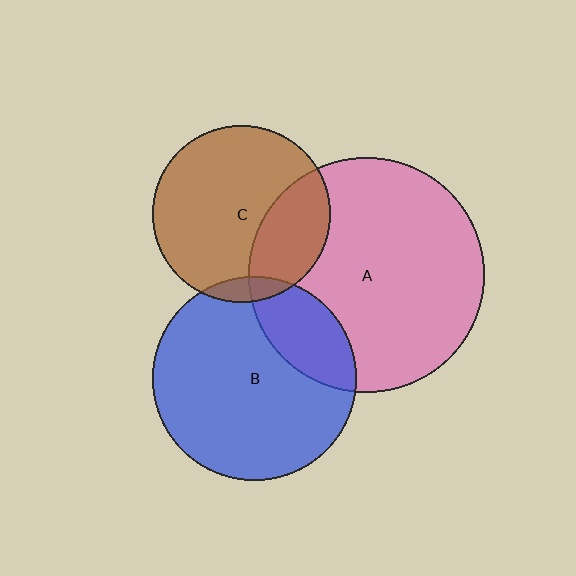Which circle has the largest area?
Circle A (pink).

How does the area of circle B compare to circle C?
Approximately 1.3 times.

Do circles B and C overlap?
Yes.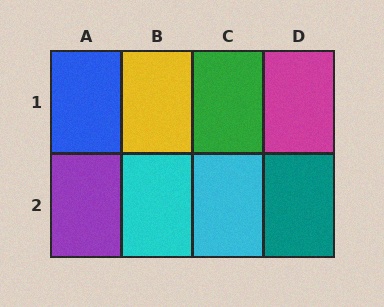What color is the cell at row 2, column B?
Cyan.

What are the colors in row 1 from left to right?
Blue, yellow, green, magenta.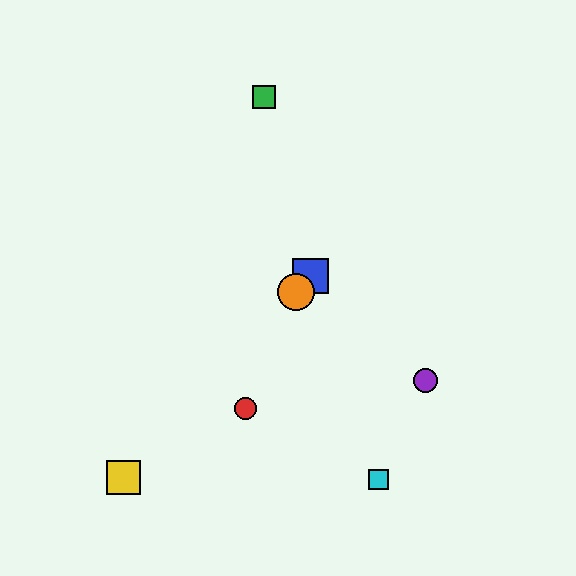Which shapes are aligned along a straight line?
The blue square, the yellow square, the orange circle are aligned along a straight line.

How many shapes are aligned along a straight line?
3 shapes (the blue square, the yellow square, the orange circle) are aligned along a straight line.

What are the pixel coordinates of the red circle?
The red circle is at (245, 408).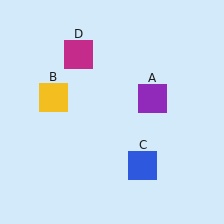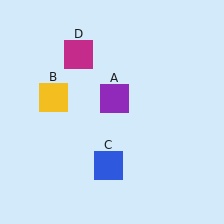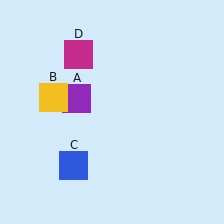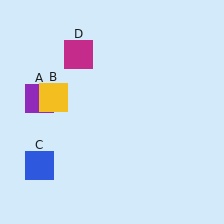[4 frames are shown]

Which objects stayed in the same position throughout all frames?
Yellow square (object B) and magenta square (object D) remained stationary.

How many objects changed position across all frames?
2 objects changed position: purple square (object A), blue square (object C).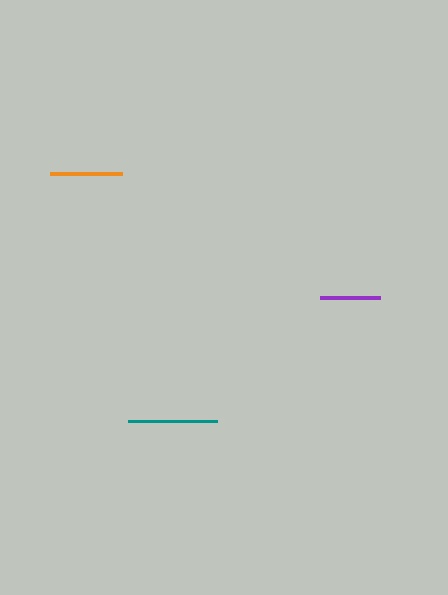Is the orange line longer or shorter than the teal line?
The teal line is longer than the orange line.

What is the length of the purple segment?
The purple segment is approximately 60 pixels long.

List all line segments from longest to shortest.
From longest to shortest: teal, orange, purple.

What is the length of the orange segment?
The orange segment is approximately 72 pixels long.